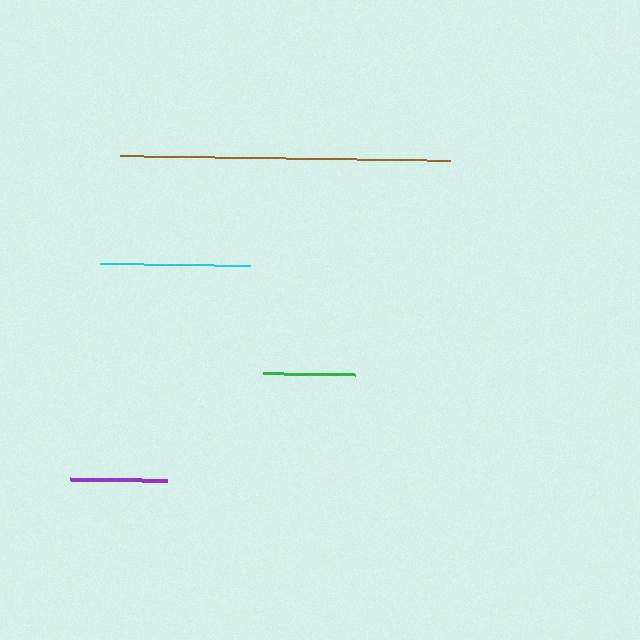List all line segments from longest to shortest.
From longest to shortest: brown, cyan, purple, green.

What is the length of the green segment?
The green segment is approximately 92 pixels long.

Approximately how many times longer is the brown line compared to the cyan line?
The brown line is approximately 2.2 times the length of the cyan line.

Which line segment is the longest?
The brown line is the longest at approximately 331 pixels.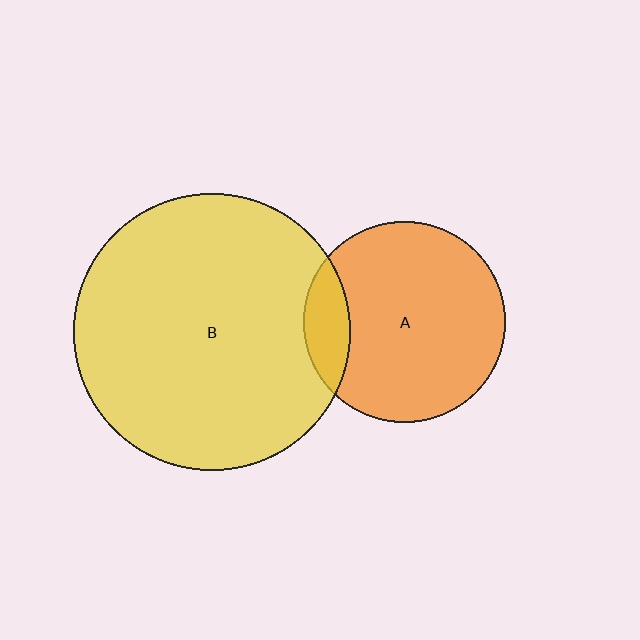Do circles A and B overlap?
Yes.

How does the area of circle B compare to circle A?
Approximately 1.9 times.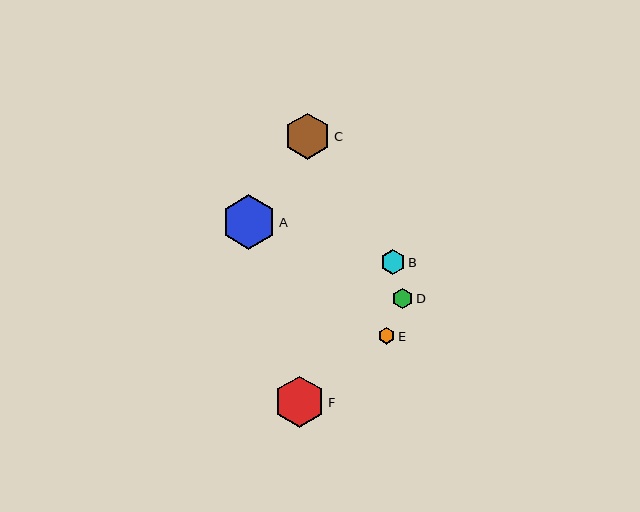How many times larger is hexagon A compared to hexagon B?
Hexagon A is approximately 2.2 times the size of hexagon B.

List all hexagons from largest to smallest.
From largest to smallest: A, F, C, B, D, E.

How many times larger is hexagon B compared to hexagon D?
Hexagon B is approximately 1.2 times the size of hexagon D.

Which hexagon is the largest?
Hexagon A is the largest with a size of approximately 55 pixels.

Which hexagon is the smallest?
Hexagon E is the smallest with a size of approximately 17 pixels.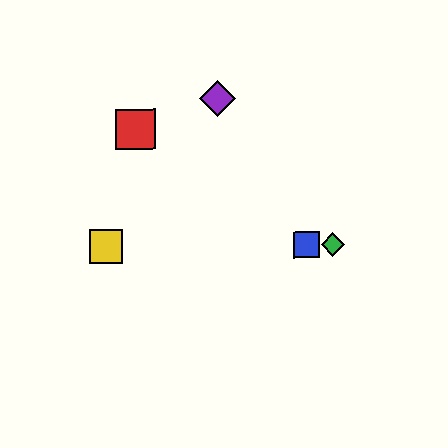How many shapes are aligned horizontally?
3 shapes (the blue square, the green diamond, the yellow square) are aligned horizontally.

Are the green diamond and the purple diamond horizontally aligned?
No, the green diamond is at y≈245 and the purple diamond is at y≈99.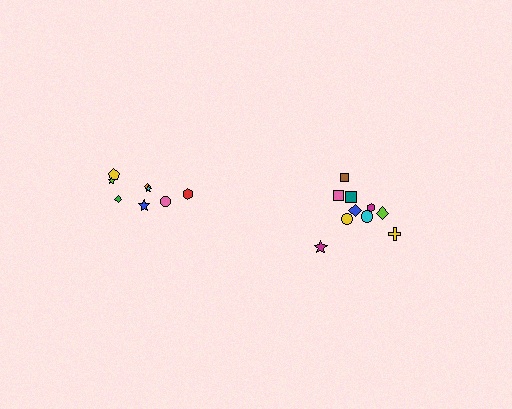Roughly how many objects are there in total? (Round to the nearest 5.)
Roughly 20 objects in total.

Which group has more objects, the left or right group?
The right group.